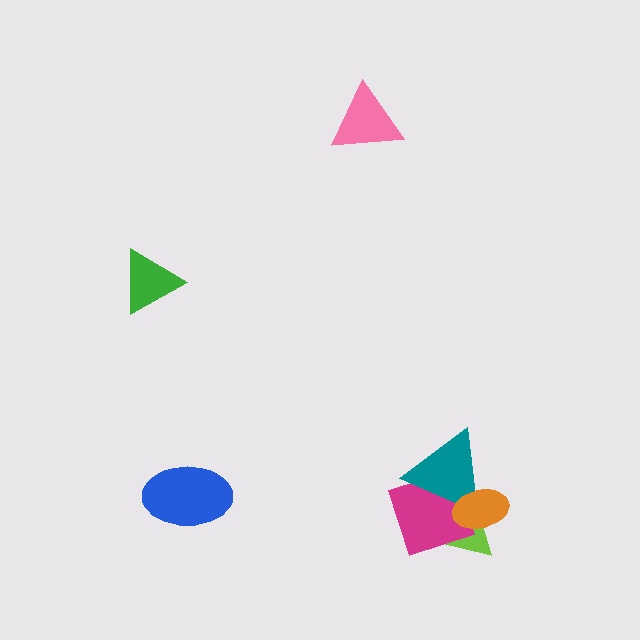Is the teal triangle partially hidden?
Yes, it is partially covered by another shape.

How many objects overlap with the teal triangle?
3 objects overlap with the teal triangle.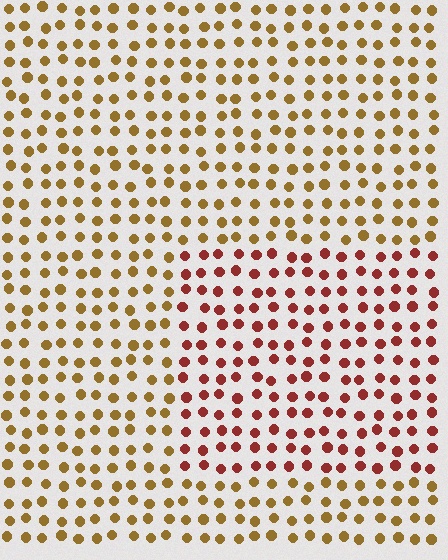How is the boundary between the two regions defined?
The boundary is defined purely by a slight shift in hue (about 41 degrees). Spacing, size, and orientation are identical on both sides.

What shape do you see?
I see a rectangle.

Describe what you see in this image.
The image is filled with small brown elements in a uniform arrangement. A rectangle-shaped region is visible where the elements are tinted to a slightly different hue, forming a subtle color boundary.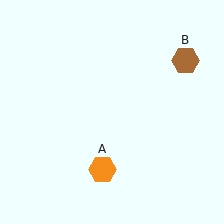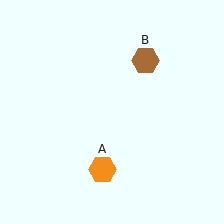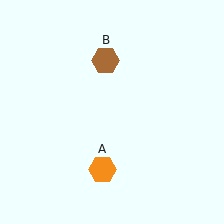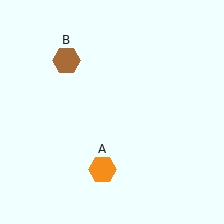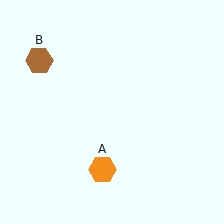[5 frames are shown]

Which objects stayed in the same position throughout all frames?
Orange hexagon (object A) remained stationary.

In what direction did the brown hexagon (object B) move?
The brown hexagon (object B) moved left.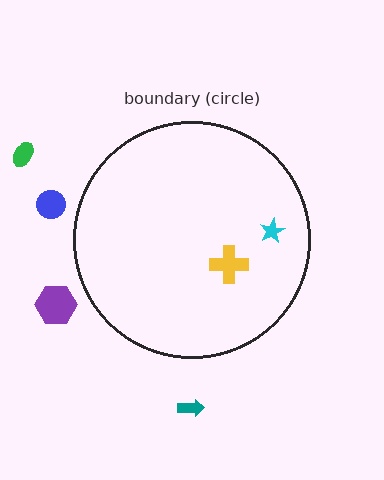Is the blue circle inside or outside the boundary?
Outside.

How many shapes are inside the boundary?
2 inside, 4 outside.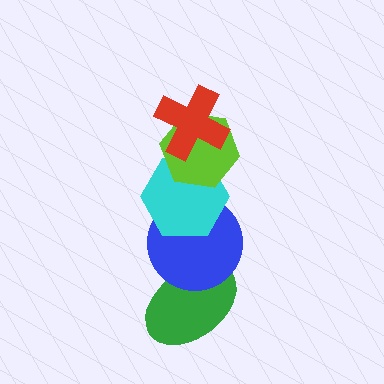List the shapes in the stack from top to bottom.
From top to bottom: the red cross, the lime hexagon, the cyan hexagon, the blue circle, the green ellipse.